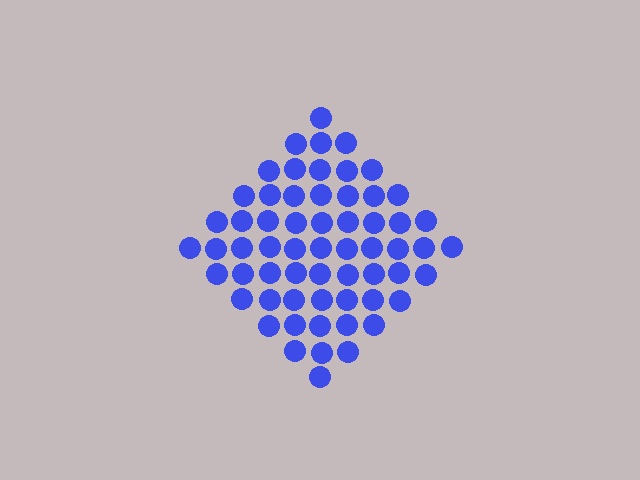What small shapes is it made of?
It is made of small circles.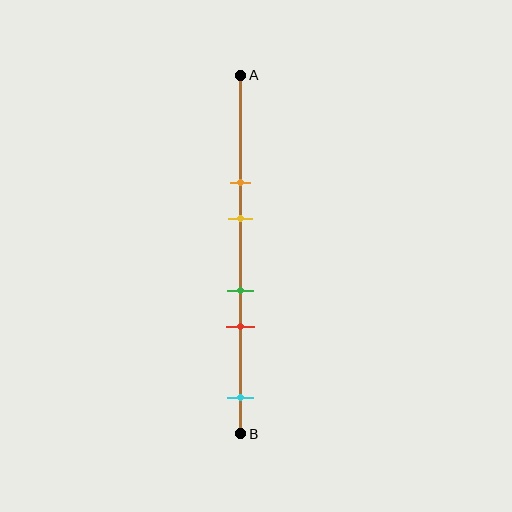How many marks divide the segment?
There are 5 marks dividing the segment.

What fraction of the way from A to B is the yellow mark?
The yellow mark is approximately 40% (0.4) of the way from A to B.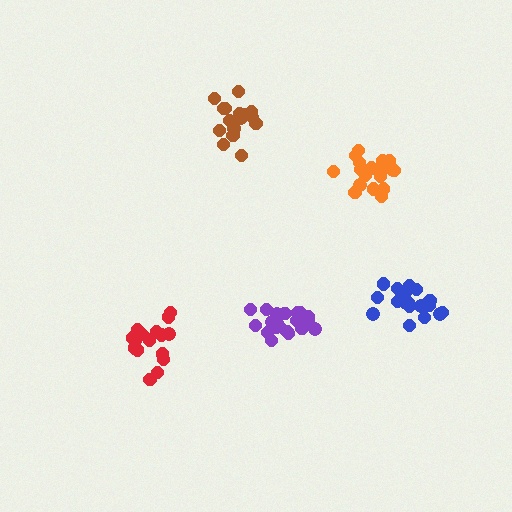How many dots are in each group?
Group 1: 20 dots, Group 2: 17 dots, Group 3: 18 dots, Group 4: 19 dots, Group 5: 18 dots (92 total).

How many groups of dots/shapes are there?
There are 5 groups.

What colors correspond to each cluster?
The clusters are colored: purple, red, brown, orange, blue.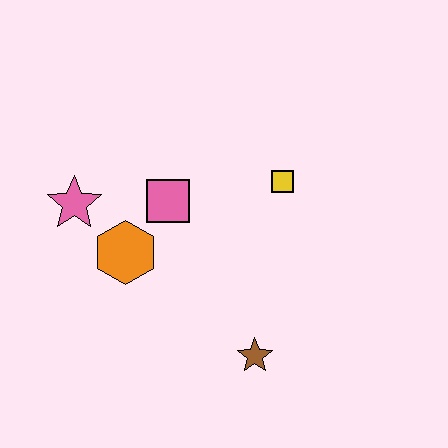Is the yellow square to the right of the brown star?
Yes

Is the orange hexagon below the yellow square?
Yes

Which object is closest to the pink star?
The orange hexagon is closest to the pink star.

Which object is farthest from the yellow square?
The pink star is farthest from the yellow square.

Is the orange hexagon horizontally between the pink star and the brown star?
Yes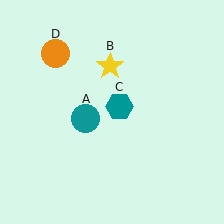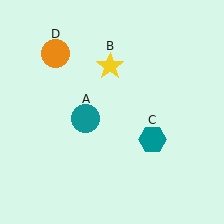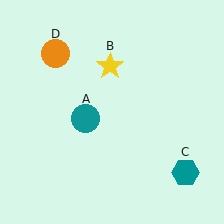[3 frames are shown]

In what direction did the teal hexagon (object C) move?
The teal hexagon (object C) moved down and to the right.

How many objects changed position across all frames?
1 object changed position: teal hexagon (object C).